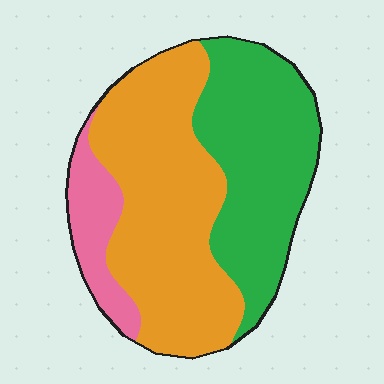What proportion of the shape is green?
Green covers roughly 40% of the shape.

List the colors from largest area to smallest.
From largest to smallest: orange, green, pink.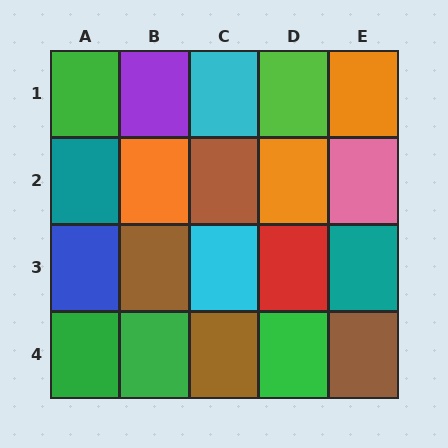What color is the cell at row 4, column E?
Brown.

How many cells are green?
4 cells are green.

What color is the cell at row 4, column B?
Green.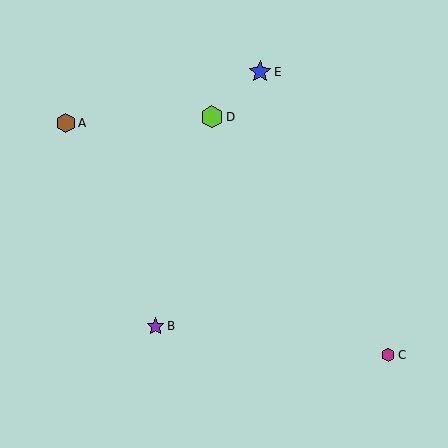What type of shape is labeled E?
Shape E is a blue star.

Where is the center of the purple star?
The center of the purple star is at (155, 326).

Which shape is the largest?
The lime hexagon (labeled D) is the largest.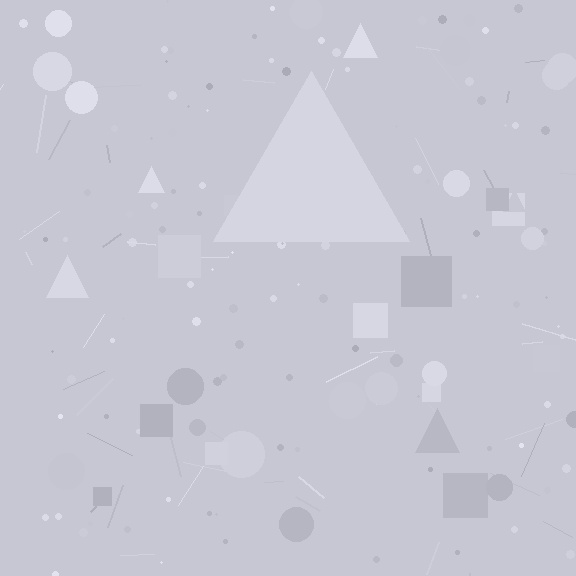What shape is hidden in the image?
A triangle is hidden in the image.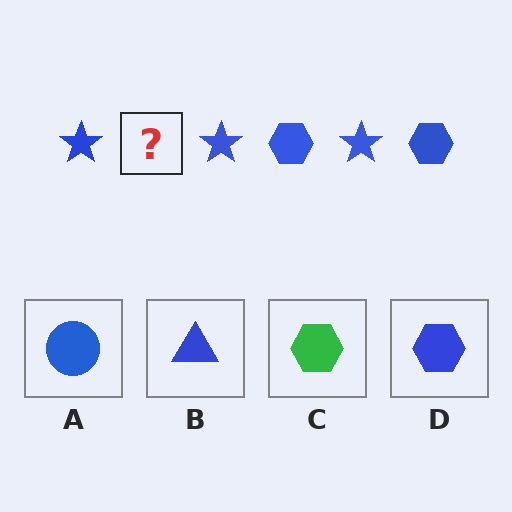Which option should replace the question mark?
Option D.